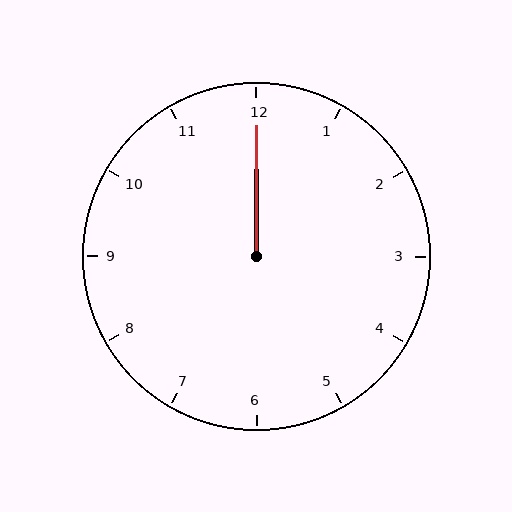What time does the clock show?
12:00.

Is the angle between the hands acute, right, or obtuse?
It is acute.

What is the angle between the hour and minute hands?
Approximately 0 degrees.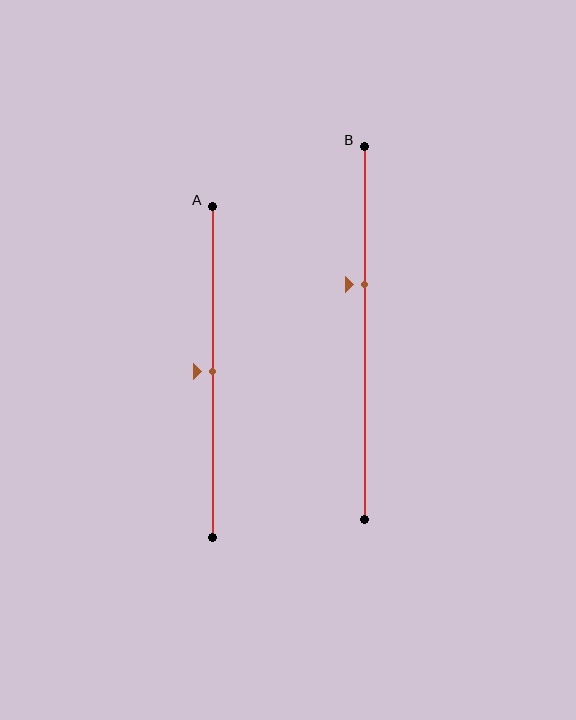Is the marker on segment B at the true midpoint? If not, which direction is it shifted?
No, the marker on segment B is shifted upward by about 13% of the segment length.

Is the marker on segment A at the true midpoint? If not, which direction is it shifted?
Yes, the marker on segment A is at the true midpoint.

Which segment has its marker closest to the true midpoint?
Segment A has its marker closest to the true midpoint.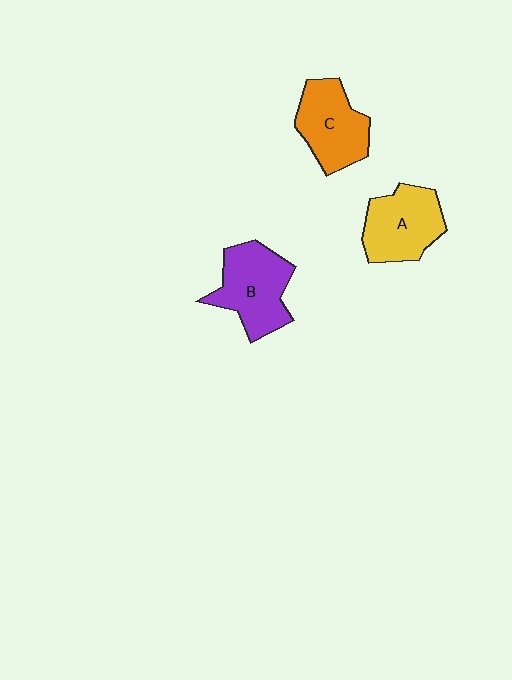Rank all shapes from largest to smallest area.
From largest to smallest: B (purple), A (yellow), C (orange).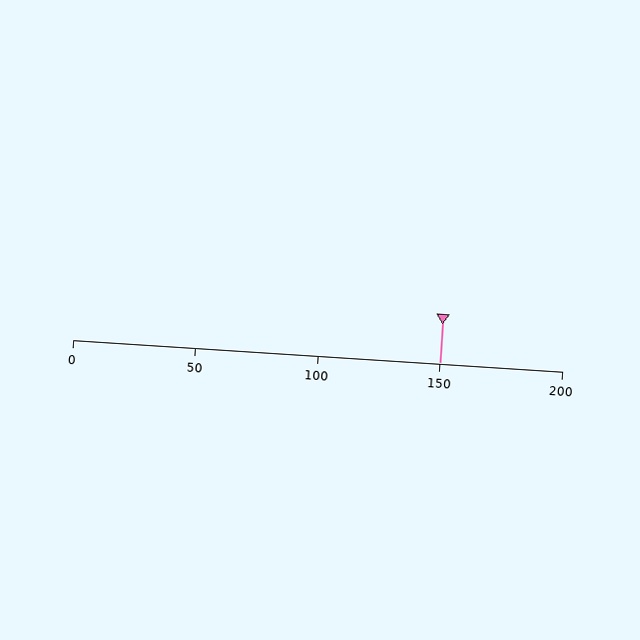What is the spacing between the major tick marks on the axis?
The major ticks are spaced 50 apart.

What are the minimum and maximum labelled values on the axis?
The axis runs from 0 to 200.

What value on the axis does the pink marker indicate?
The marker indicates approximately 150.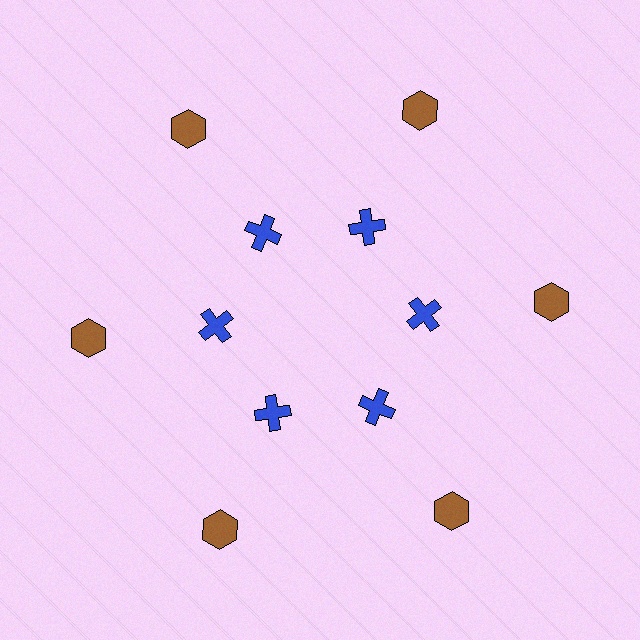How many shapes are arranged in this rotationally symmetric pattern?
There are 12 shapes, arranged in 6 groups of 2.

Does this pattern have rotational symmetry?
Yes, this pattern has 6-fold rotational symmetry. It looks the same after rotating 60 degrees around the center.